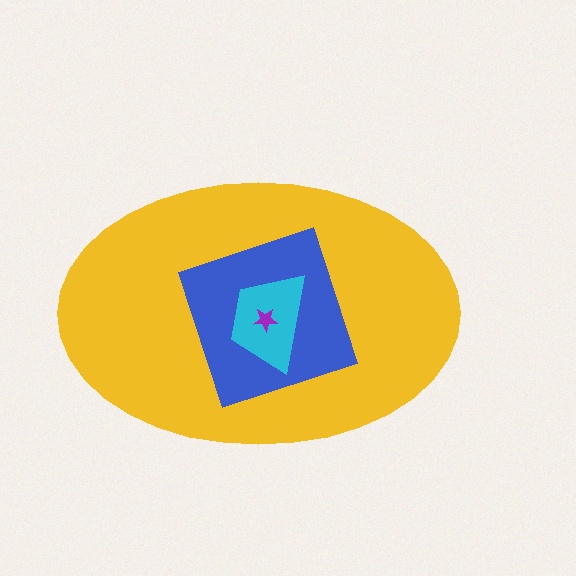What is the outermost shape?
The yellow ellipse.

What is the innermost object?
The purple star.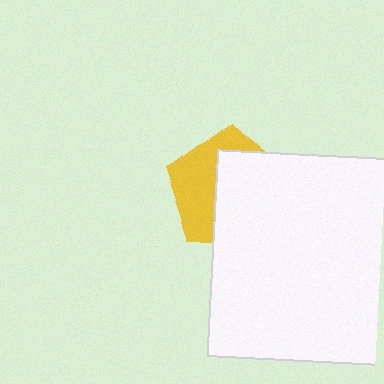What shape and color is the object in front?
The object in front is a white square.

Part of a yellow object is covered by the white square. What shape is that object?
It is a pentagon.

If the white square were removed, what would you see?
You would see the complete yellow pentagon.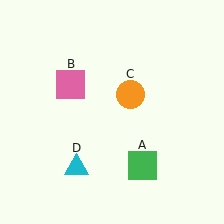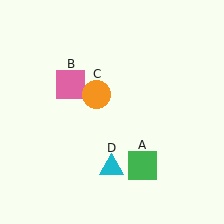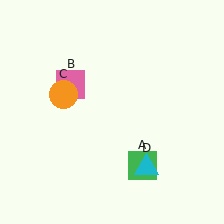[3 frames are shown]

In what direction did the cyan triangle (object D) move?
The cyan triangle (object D) moved right.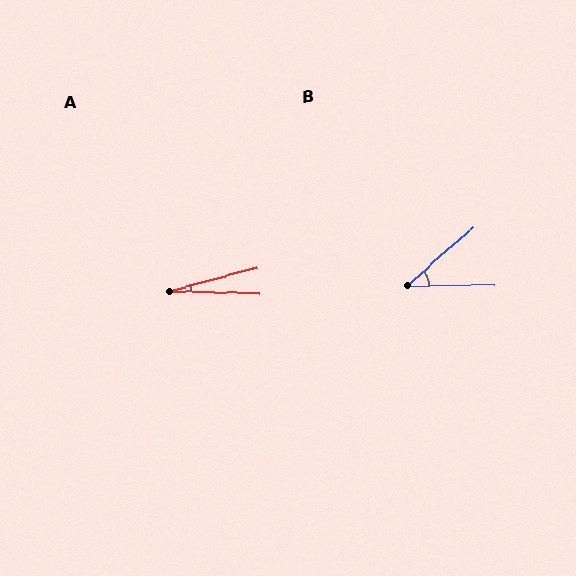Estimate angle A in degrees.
Approximately 17 degrees.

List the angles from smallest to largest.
A (17°), B (41°).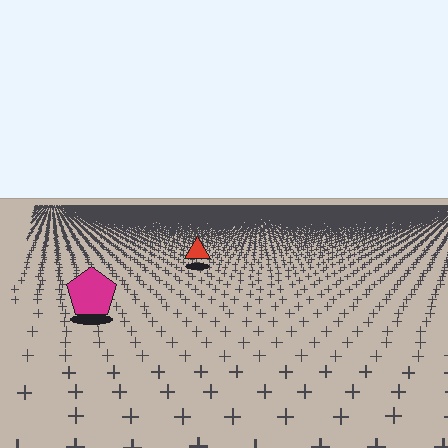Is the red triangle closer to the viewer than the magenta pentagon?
No. The magenta pentagon is closer — you can tell from the texture gradient: the ground texture is coarser near it.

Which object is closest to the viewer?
The magenta pentagon is closest. The texture marks near it are larger and more spread out.